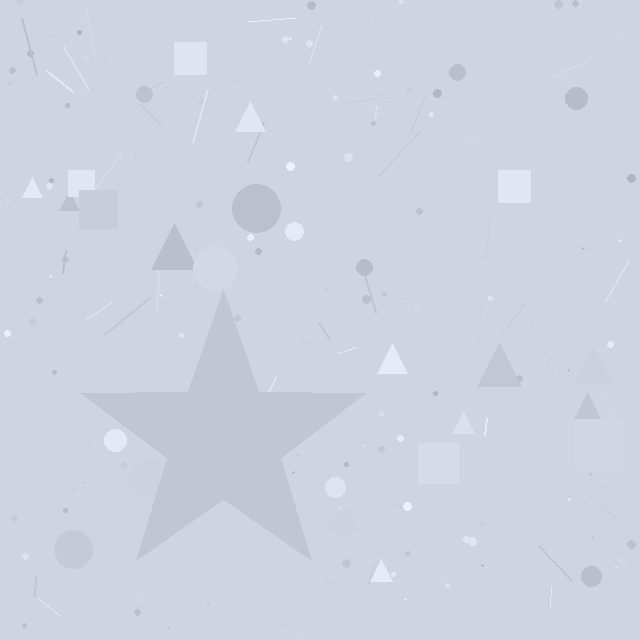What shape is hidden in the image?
A star is hidden in the image.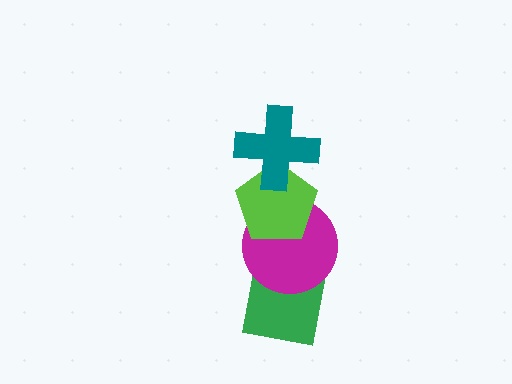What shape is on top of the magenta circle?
The lime pentagon is on top of the magenta circle.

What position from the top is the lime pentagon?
The lime pentagon is 2nd from the top.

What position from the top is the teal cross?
The teal cross is 1st from the top.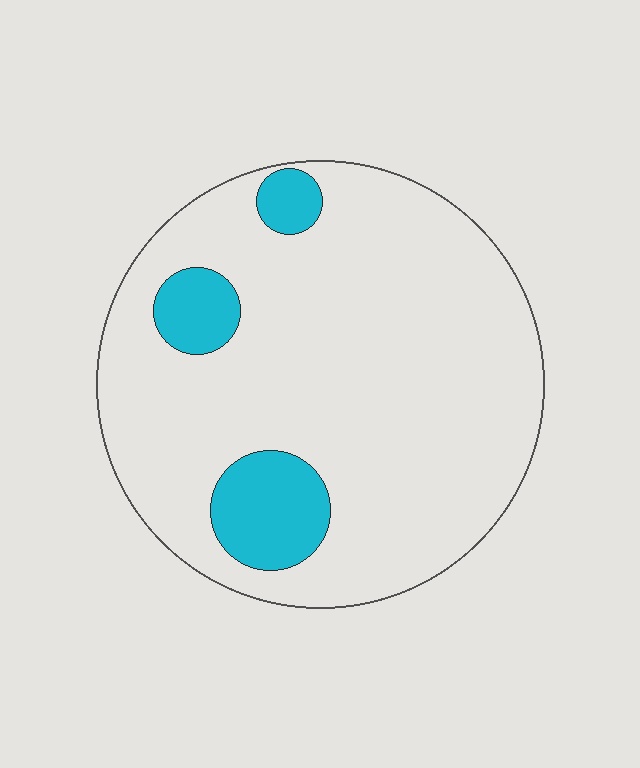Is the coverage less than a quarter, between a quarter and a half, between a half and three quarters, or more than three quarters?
Less than a quarter.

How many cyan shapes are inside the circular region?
3.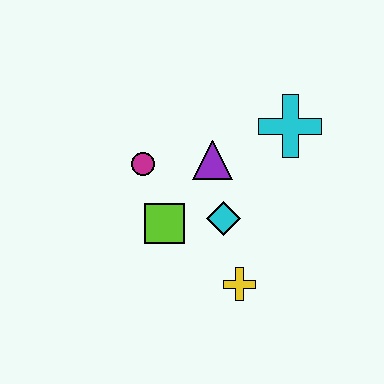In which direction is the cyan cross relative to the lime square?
The cyan cross is to the right of the lime square.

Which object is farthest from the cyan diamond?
The cyan cross is farthest from the cyan diamond.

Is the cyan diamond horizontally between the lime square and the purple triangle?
No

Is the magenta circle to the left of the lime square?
Yes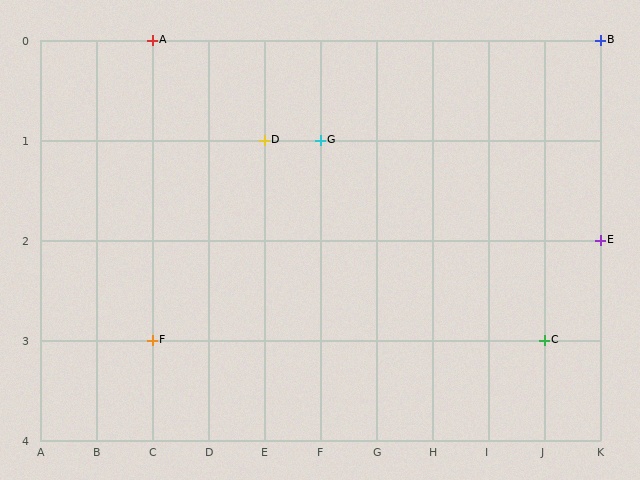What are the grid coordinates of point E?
Point E is at grid coordinates (K, 2).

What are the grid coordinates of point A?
Point A is at grid coordinates (C, 0).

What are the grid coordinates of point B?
Point B is at grid coordinates (K, 0).